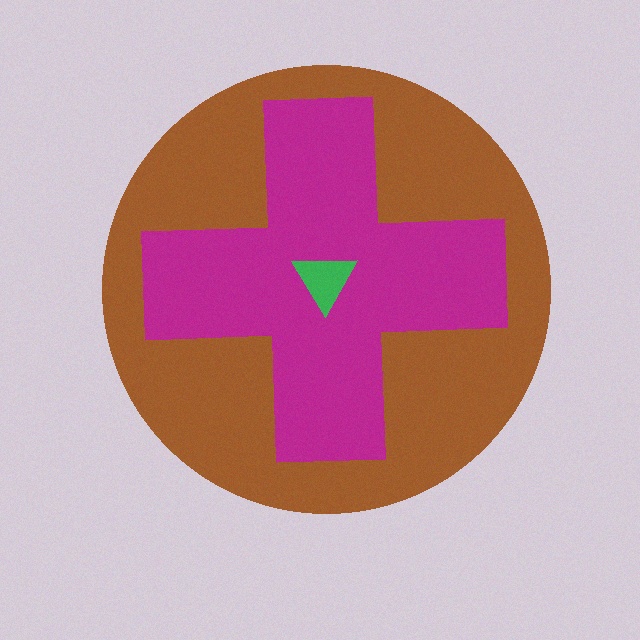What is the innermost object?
The green triangle.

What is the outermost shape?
The brown circle.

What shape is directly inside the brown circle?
The magenta cross.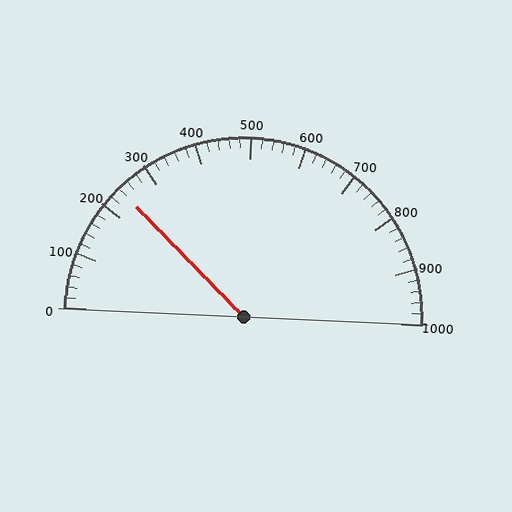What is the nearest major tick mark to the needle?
The nearest major tick mark is 200.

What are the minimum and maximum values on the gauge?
The gauge ranges from 0 to 1000.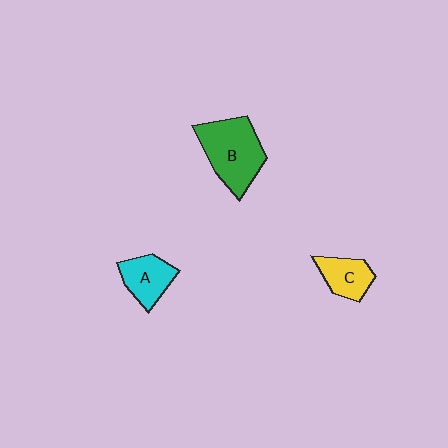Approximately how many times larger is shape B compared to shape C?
Approximately 2.0 times.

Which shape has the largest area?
Shape B (green).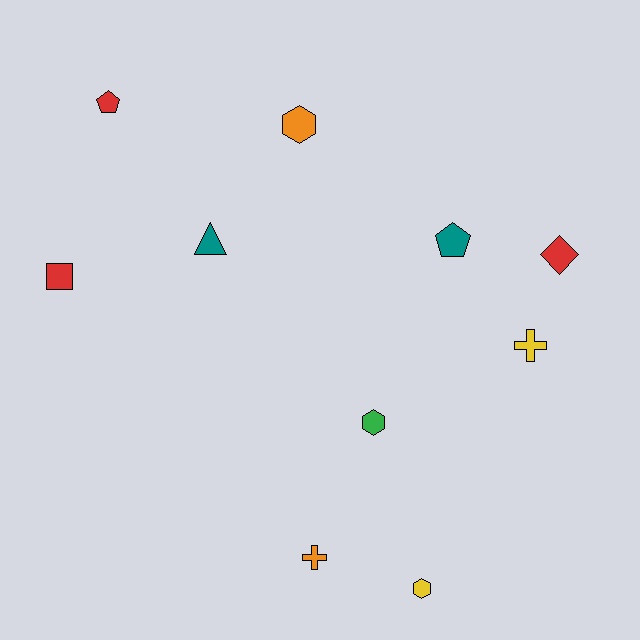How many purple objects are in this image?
There are no purple objects.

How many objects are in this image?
There are 10 objects.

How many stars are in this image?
There are no stars.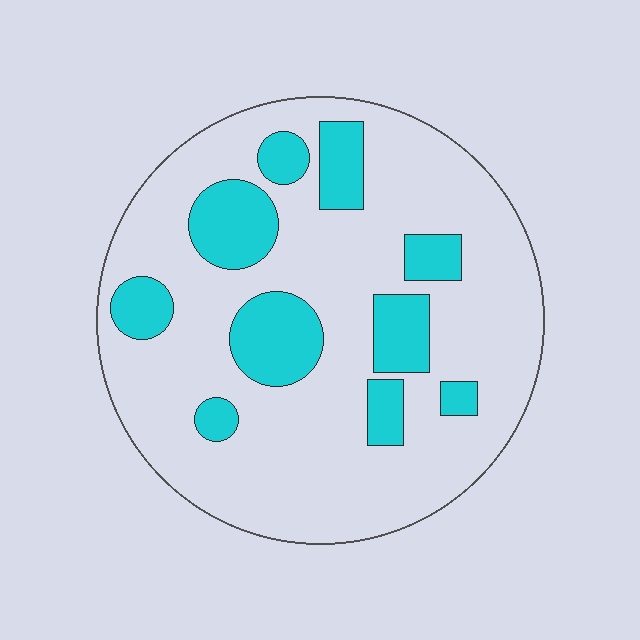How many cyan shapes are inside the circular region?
10.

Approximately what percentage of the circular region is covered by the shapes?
Approximately 25%.